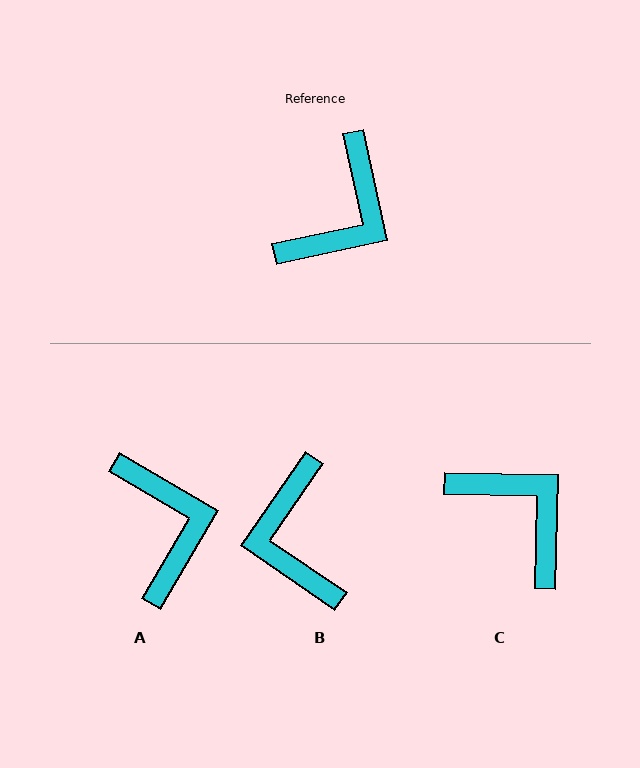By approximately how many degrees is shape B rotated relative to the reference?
Approximately 137 degrees clockwise.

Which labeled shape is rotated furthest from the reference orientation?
B, about 137 degrees away.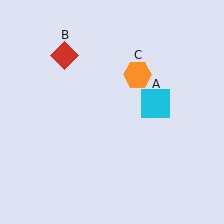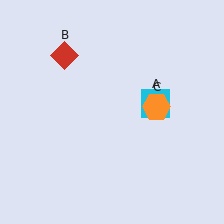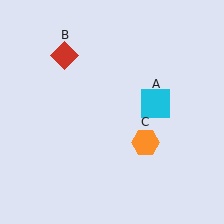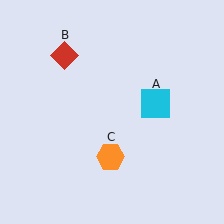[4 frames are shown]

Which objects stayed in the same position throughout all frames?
Cyan square (object A) and red diamond (object B) remained stationary.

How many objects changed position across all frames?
1 object changed position: orange hexagon (object C).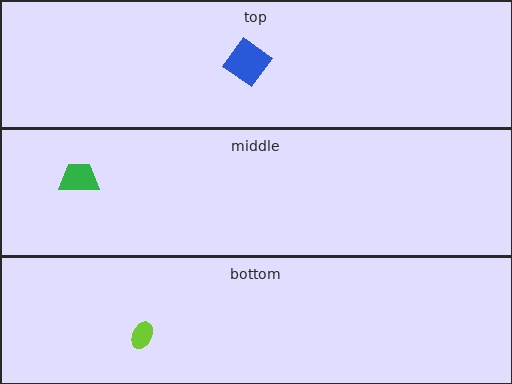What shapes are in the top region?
The blue diamond.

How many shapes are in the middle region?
1.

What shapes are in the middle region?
The green trapezoid.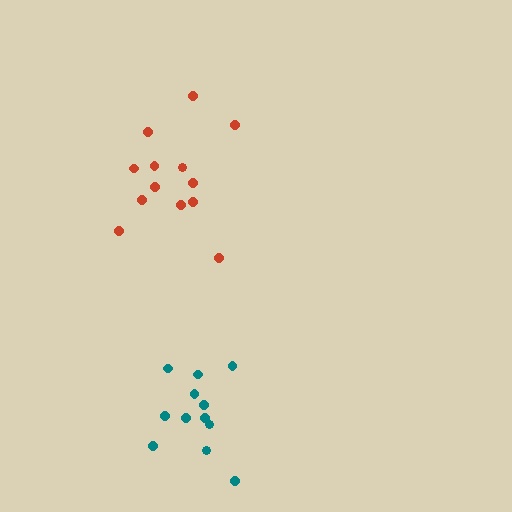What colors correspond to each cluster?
The clusters are colored: red, teal.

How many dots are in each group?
Group 1: 13 dots, Group 2: 12 dots (25 total).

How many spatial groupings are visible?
There are 2 spatial groupings.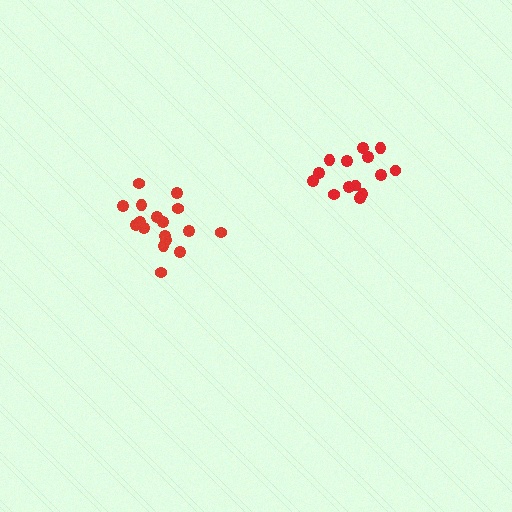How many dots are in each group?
Group 1: 14 dots, Group 2: 17 dots (31 total).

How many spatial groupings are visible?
There are 2 spatial groupings.